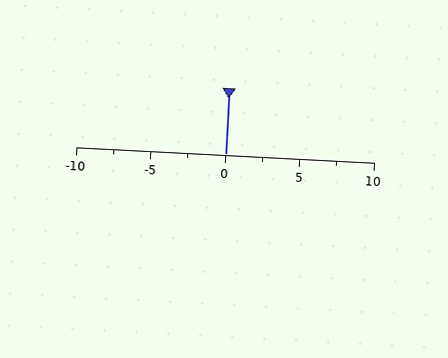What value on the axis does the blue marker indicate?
The marker indicates approximately 0.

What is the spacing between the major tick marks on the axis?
The major ticks are spaced 5 apart.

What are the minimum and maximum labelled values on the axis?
The axis runs from -10 to 10.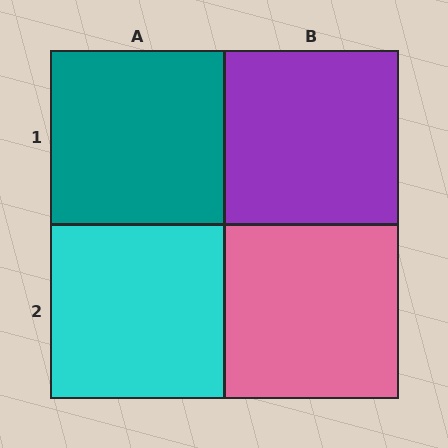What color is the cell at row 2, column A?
Cyan.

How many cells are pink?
1 cell is pink.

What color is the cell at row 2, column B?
Pink.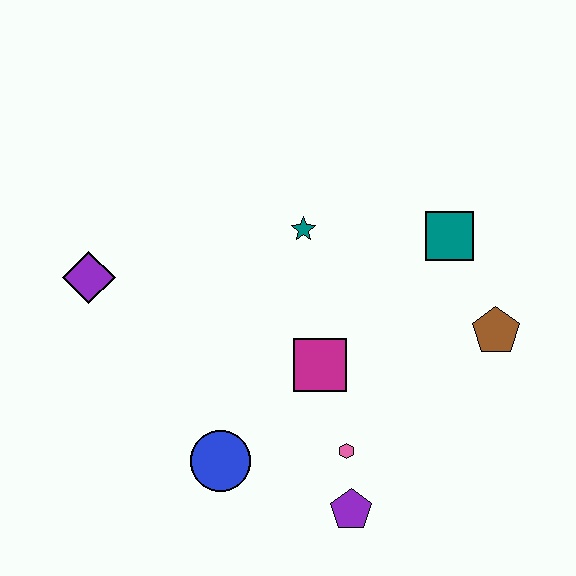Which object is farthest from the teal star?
The purple pentagon is farthest from the teal star.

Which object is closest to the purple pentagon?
The pink hexagon is closest to the purple pentagon.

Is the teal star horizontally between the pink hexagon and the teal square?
No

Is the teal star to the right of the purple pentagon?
No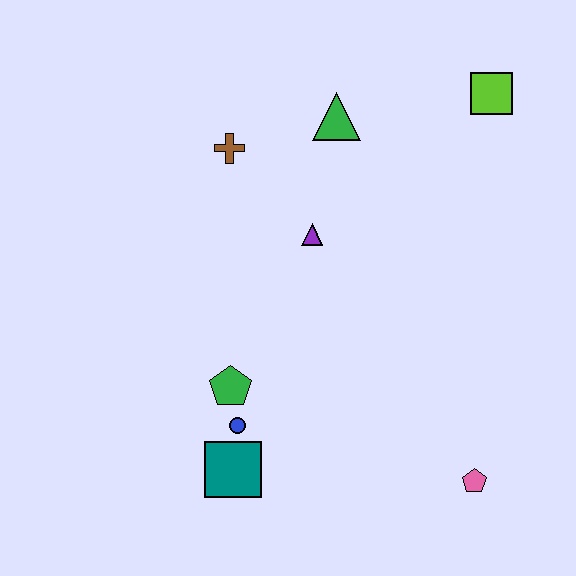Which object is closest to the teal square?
The blue circle is closest to the teal square.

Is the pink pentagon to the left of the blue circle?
No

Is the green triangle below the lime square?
Yes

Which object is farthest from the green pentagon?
The lime square is farthest from the green pentagon.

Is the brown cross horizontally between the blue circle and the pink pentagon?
No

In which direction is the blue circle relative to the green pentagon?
The blue circle is below the green pentagon.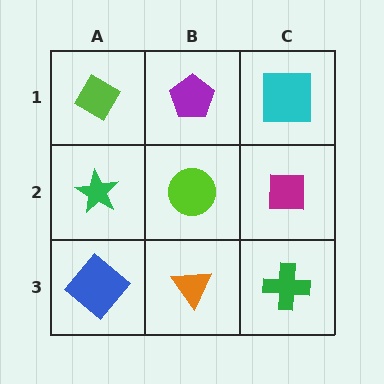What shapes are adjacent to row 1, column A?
A green star (row 2, column A), a purple pentagon (row 1, column B).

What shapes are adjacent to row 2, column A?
A lime diamond (row 1, column A), a blue diamond (row 3, column A), a lime circle (row 2, column B).